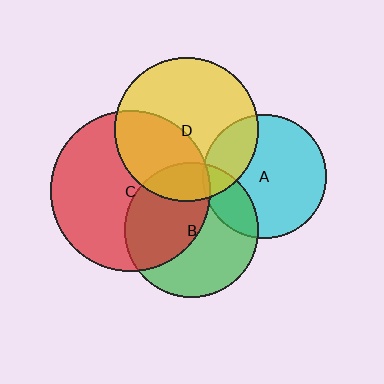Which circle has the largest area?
Circle C (red).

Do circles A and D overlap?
Yes.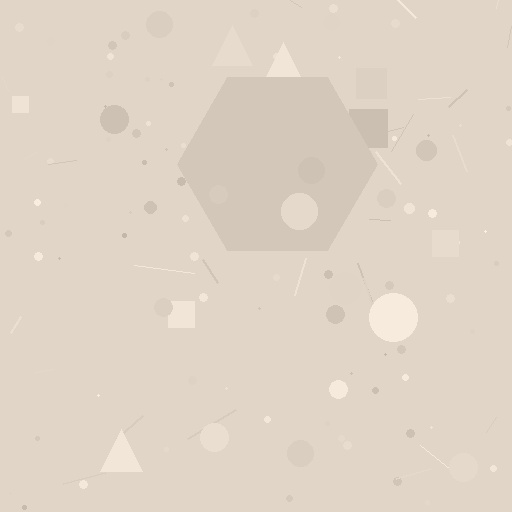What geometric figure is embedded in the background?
A hexagon is embedded in the background.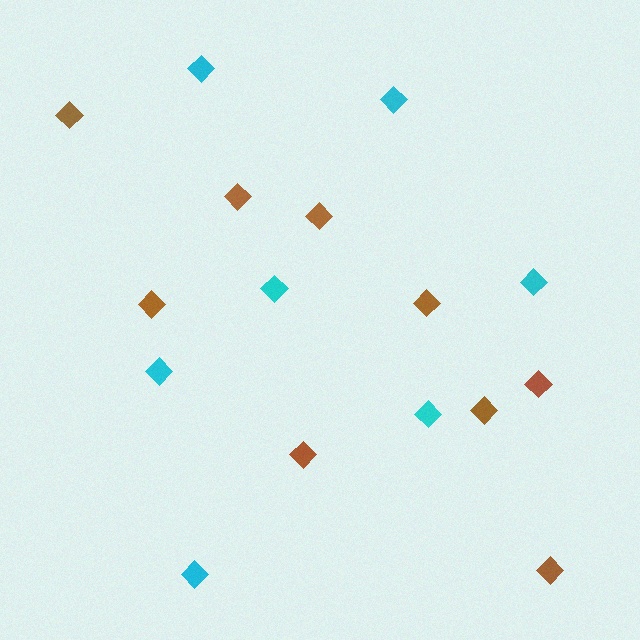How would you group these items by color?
There are 2 groups: one group of brown diamonds (9) and one group of cyan diamonds (7).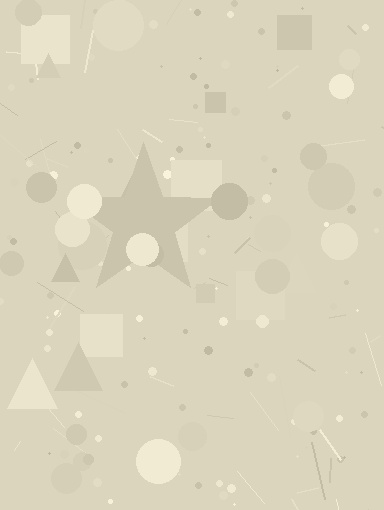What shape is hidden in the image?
A star is hidden in the image.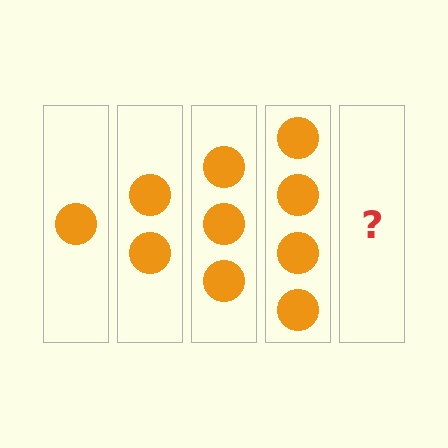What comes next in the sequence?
The next element should be 5 circles.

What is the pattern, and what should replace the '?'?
The pattern is that each step adds one more circle. The '?' should be 5 circles.